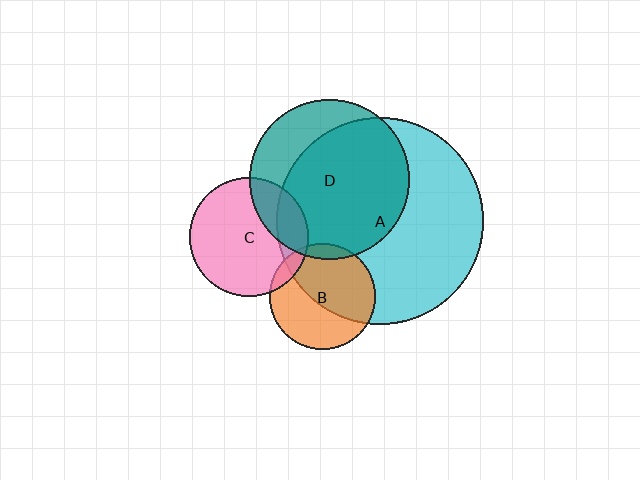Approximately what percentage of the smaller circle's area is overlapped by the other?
Approximately 25%.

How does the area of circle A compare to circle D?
Approximately 1.7 times.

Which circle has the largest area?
Circle A (cyan).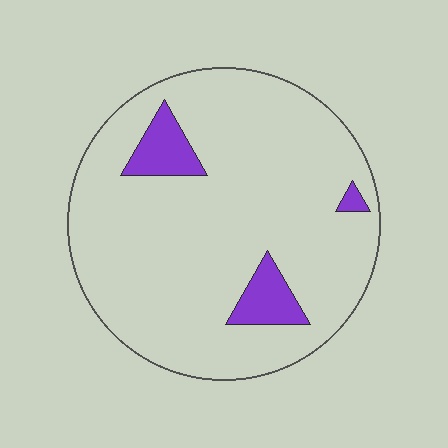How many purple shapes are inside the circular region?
3.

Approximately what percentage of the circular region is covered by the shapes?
Approximately 10%.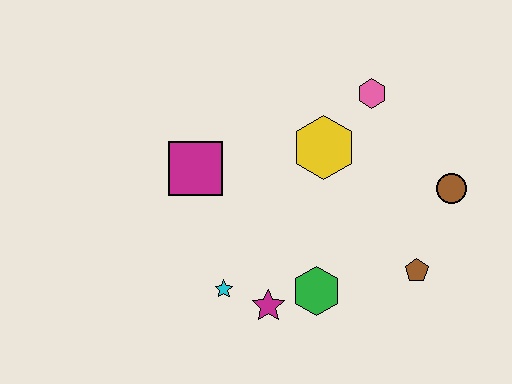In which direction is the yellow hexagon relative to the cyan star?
The yellow hexagon is above the cyan star.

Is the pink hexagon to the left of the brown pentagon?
Yes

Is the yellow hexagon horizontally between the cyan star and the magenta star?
No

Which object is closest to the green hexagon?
The magenta star is closest to the green hexagon.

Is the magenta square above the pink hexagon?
No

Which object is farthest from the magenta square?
The brown circle is farthest from the magenta square.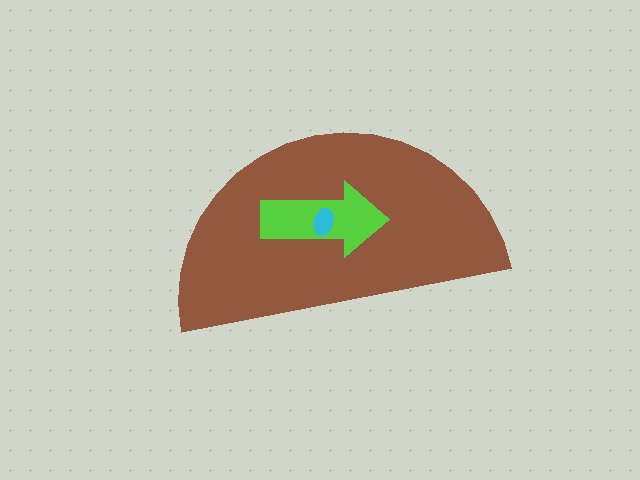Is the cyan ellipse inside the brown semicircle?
Yes.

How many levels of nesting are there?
3.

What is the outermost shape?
The brown semicircle.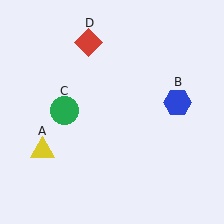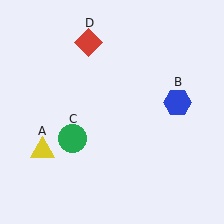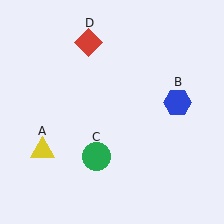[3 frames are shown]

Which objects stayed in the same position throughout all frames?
Yellow triangle (object A) and blue hexagon (object B) and red diamond (object D) remained stationary.